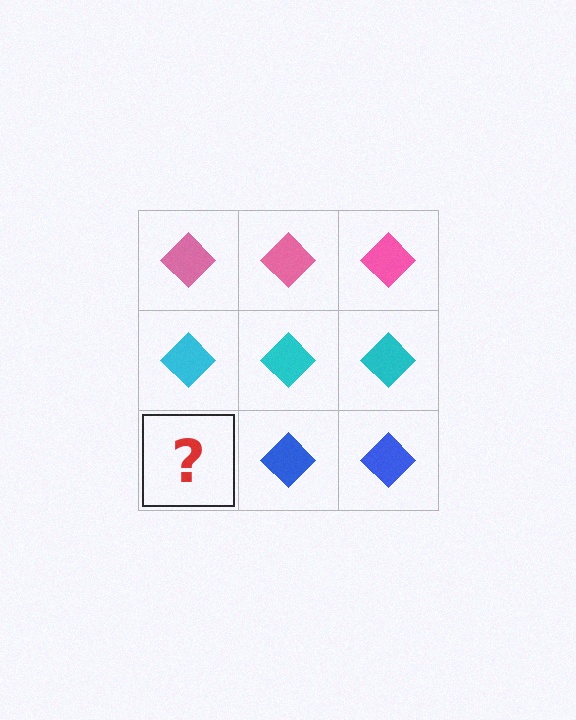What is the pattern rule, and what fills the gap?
The rule is that each row has a consistent color. The gap should be filled with a blue diamond.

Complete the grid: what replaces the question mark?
The question mark should be replaced with a blue diamond.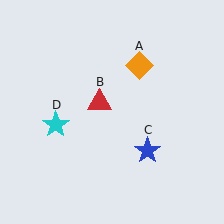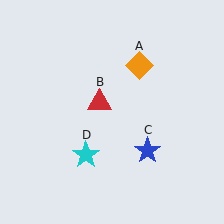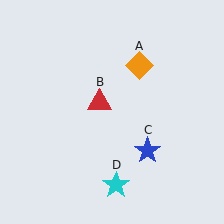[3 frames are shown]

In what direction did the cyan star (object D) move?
The cyan star (object D) moved down and to the right.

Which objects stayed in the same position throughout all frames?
Orange diamond (object A) and red triangle (object B) and blue star (object C) remained stationary.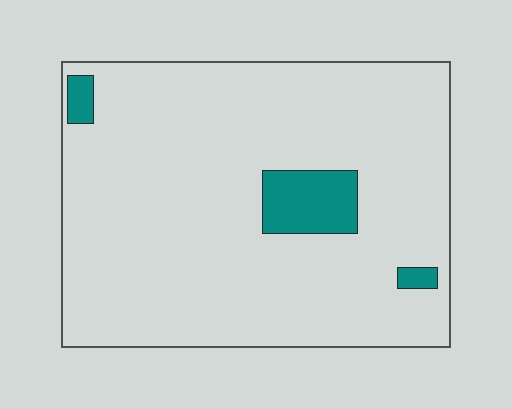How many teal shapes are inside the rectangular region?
3.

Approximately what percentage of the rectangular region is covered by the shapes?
Approximately 5%.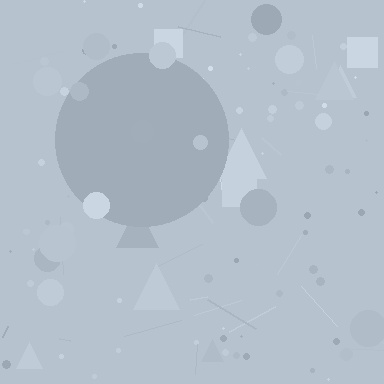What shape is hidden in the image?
A circle is hidden in the image.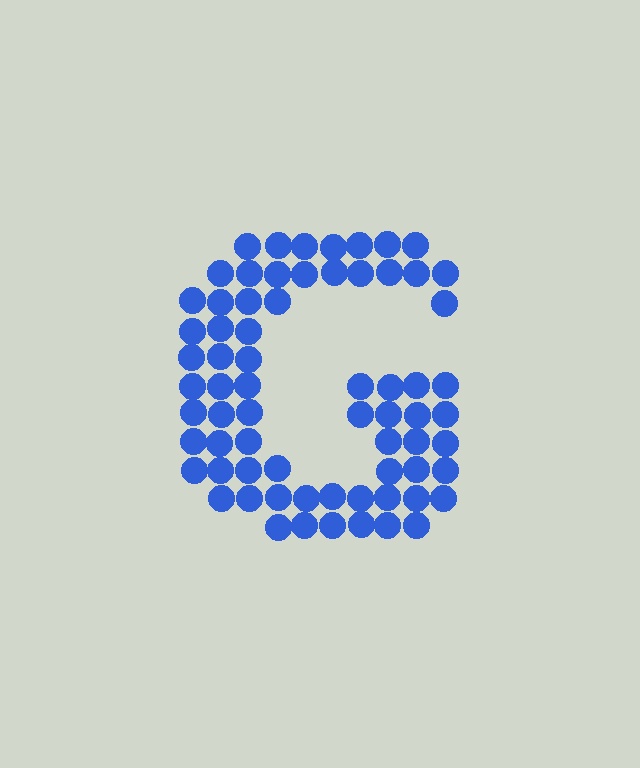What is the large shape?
The large shape is the letter G.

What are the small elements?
The small elements are circles.